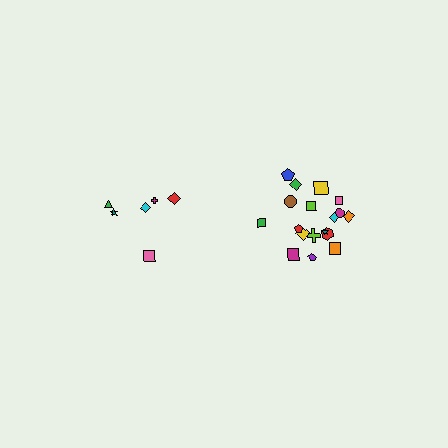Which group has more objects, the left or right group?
The right group.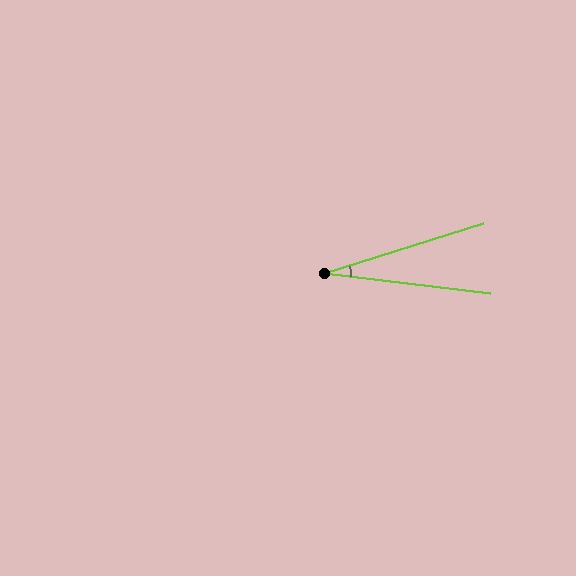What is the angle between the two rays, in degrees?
Approximately 24 degrees.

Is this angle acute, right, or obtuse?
It is acute.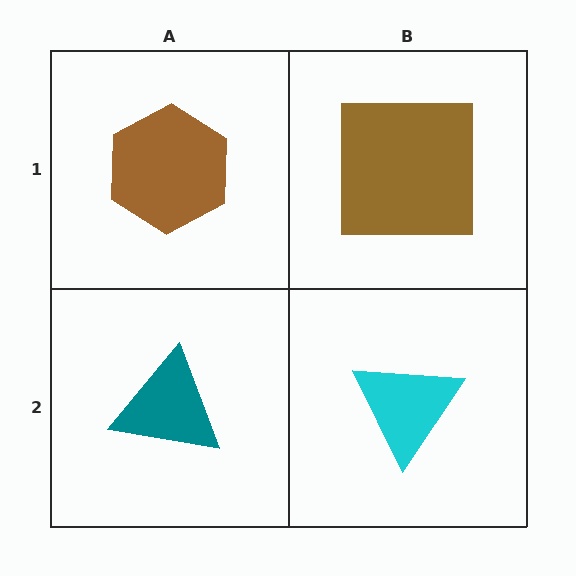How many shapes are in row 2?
2 shapes.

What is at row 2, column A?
A teal triangle.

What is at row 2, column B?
A cyan triangle.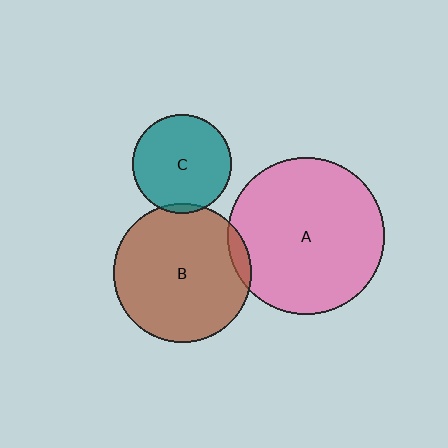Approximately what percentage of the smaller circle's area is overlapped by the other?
Approximately 5%.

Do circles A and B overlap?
Yes.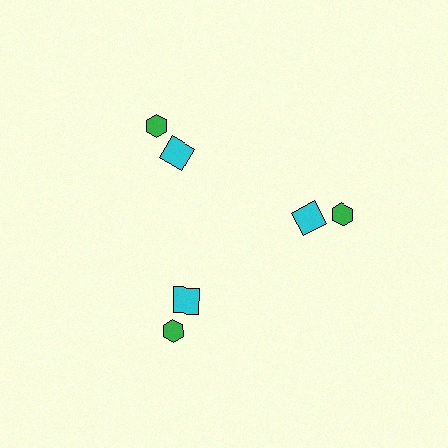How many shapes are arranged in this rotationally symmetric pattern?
There are 6 shapes, arranged in 3 groups of 2.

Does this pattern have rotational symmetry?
Yes, this pattern has 3-fold rotational symmetry. It looks the same after rotating 120 degrees around the center.